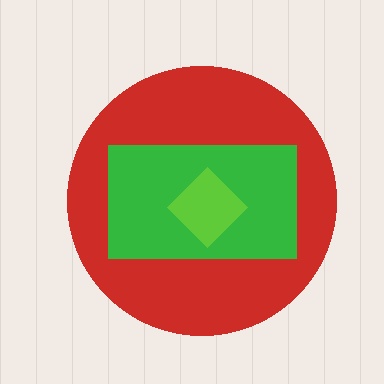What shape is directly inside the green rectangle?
The lime diamond.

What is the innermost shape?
The lime diamond.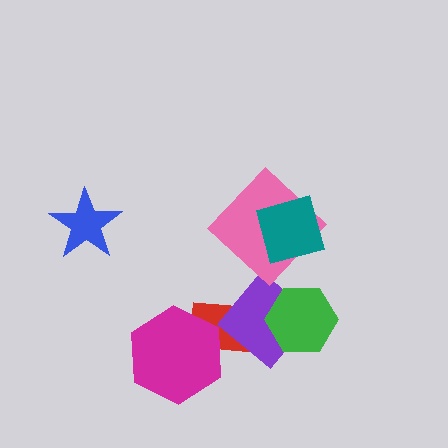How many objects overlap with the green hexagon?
1 object overlaps with the green hexagon.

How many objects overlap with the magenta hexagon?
1 object overlaps with the magenta hexagon.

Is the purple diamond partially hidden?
Yes, it is partially covered by another shape.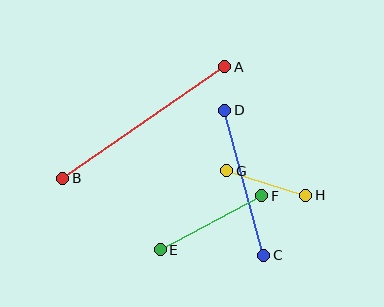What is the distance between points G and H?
The distance is approximately 82 pixels.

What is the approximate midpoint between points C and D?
The midpoint is at approximately (244, 183) pixels.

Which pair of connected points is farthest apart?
Points A and B are farthest apart.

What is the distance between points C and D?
The distance is approximately 151 pixels.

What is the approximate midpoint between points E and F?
The midpoint is at approximately (211, 223) pixels.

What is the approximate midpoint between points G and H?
The midpoint is at approximately (266, 183) pixels.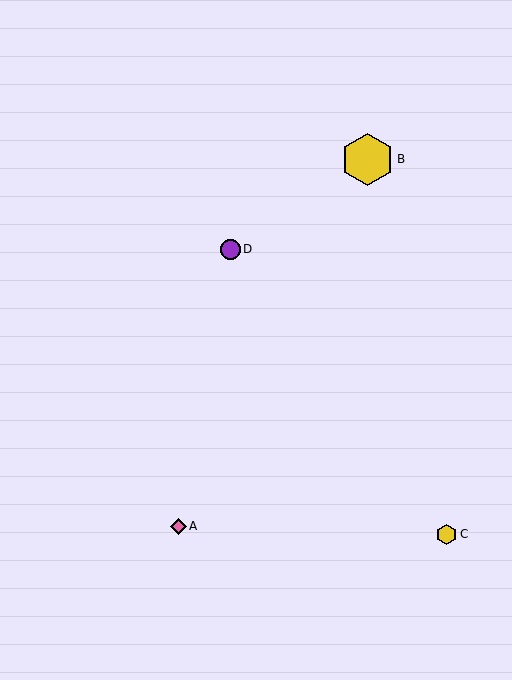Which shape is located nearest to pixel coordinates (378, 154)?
The yellow hexagon (labeled B) at (368, 159) is nearest to that location.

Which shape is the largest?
The yellow hexagon (labeled B) is the largest.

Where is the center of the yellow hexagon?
The center of the yellow hexagon is at (368, 159).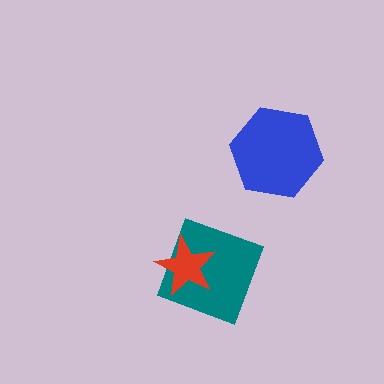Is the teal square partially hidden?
Yes, it is partially covered by another shape.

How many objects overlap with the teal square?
1 object overlaps with the teal square.